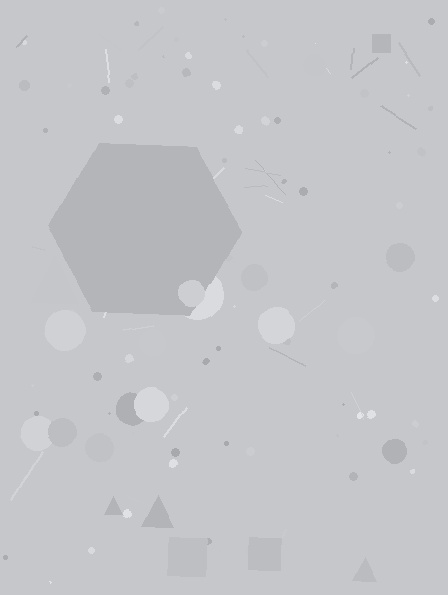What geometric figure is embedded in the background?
A hexagon is embedded in the background.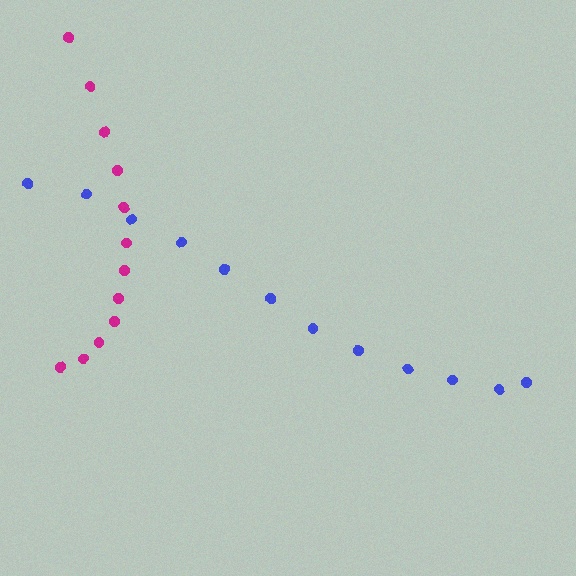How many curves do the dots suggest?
There are 2 distinct paths.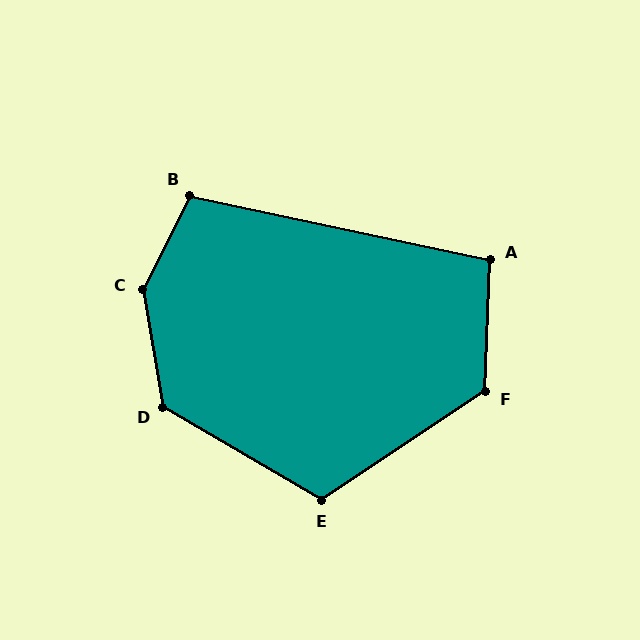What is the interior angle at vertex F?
Approximately 126 degrees (obtuse).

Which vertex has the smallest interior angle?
A, at approximately 100 degrees.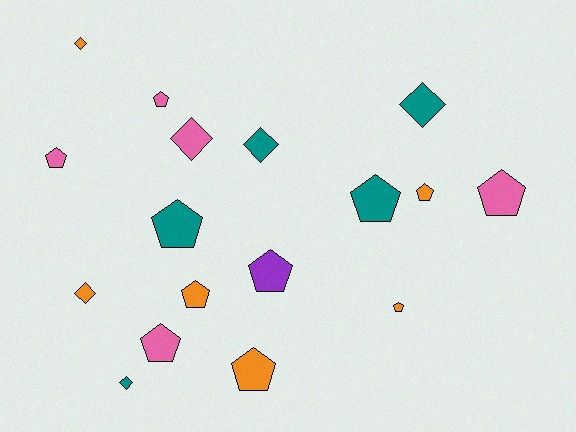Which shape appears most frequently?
Pentagon, with 11 objects.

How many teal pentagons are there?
There are 2 teal pentagons.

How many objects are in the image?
There are 17 objects.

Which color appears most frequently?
Orange, with 6 objects.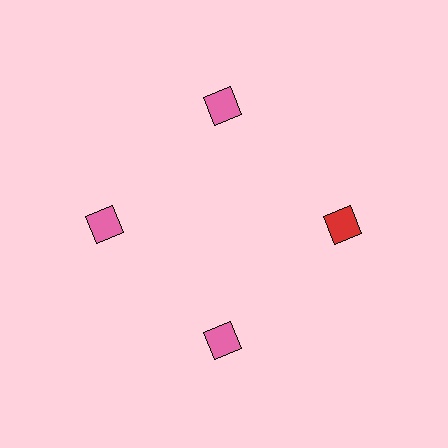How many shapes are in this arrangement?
There are 4 shapes arranged in a ring pattern.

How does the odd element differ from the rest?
It has a different color: red instead of pink.